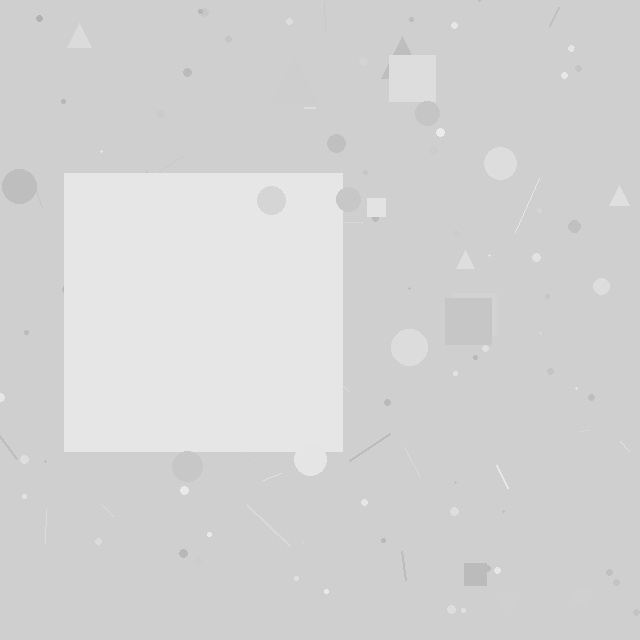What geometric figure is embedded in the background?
A square is embedded in the background.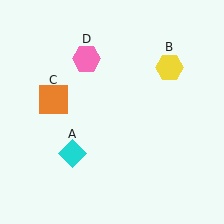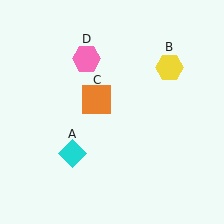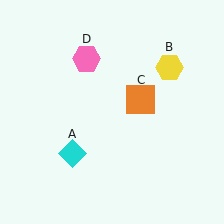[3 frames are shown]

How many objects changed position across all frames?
1 object changed position: orange square (object C).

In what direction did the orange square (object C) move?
The orange square (object C) moved right.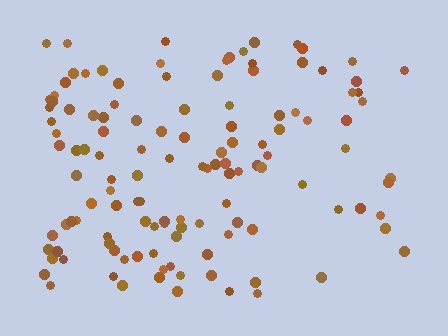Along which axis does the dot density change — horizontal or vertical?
Horizontal.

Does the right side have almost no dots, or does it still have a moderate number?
Still a moderate number, just noticeably fewer than the left.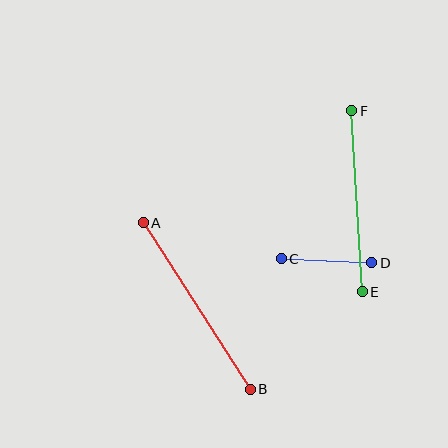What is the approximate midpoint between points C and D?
The midpoint is at approximately (327, 261) pixels.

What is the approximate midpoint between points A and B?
The midpoint is at approximately (197, 306) pixels.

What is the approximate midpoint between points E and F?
The midpoint is at approximately (357, 201) pixels.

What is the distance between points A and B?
The distance is approximately 198 pixels.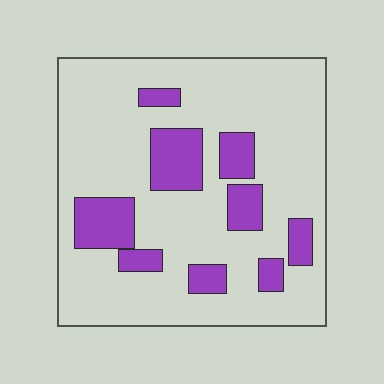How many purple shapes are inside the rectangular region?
9.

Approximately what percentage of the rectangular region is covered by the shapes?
Approximately 20%.